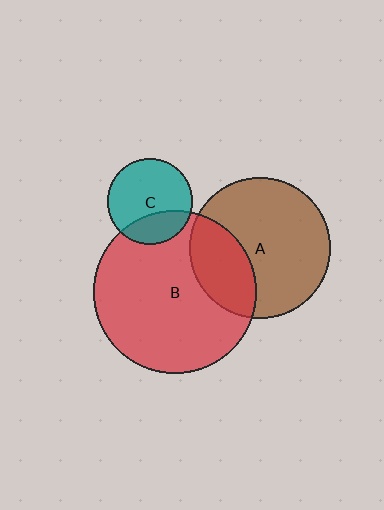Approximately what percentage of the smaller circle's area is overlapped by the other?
Approximately 30%.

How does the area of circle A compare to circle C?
Approximately 2.8 times.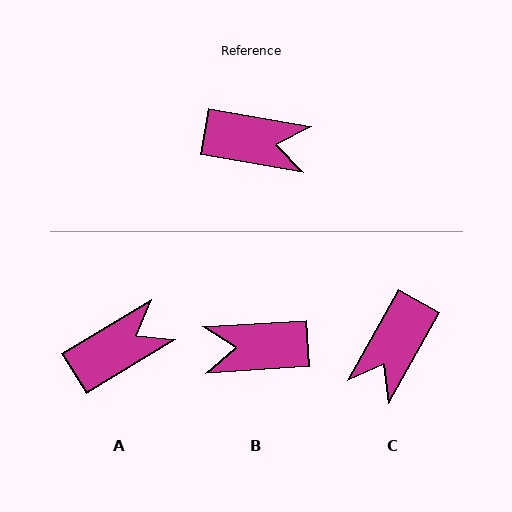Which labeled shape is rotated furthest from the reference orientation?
B, about 167 degrees away.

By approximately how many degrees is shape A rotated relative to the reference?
Approximately 41 degrees counter-clockwise.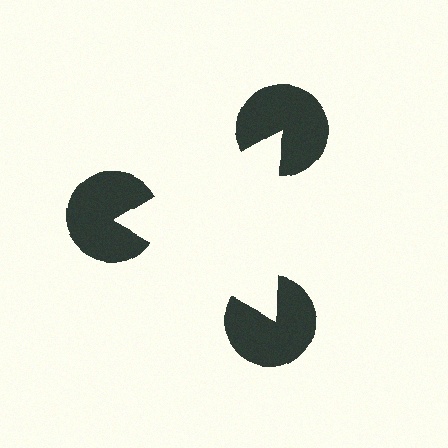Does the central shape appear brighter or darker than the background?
It typically appears slightly brighter than the background, even though no actual brightness change is drawn.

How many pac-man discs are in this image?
There are 3 — one at each vertex of the illusory triangle.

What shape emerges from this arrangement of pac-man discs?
An illusory triangle — its edges are inferred from the aligned wedge cuts in the pac-man discs, not physically drawn.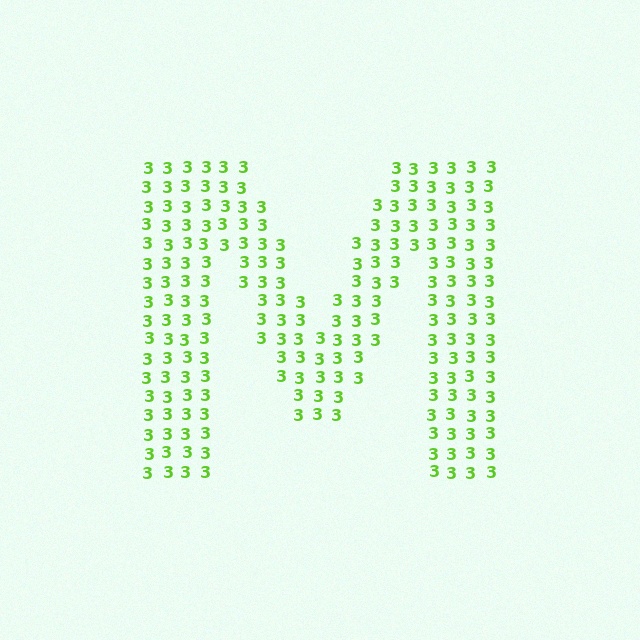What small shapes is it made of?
It is made of small digit 3's.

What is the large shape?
The large shape is the letter M.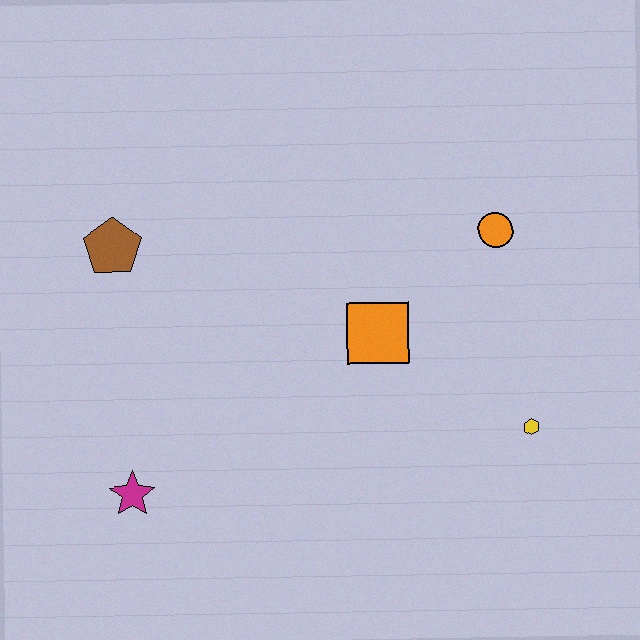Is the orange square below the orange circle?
Yes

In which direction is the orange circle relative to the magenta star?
The orange circle is to the right of the magenta star.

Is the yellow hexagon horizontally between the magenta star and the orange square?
No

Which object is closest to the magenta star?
The brown pentagon is closest to the magenta star.